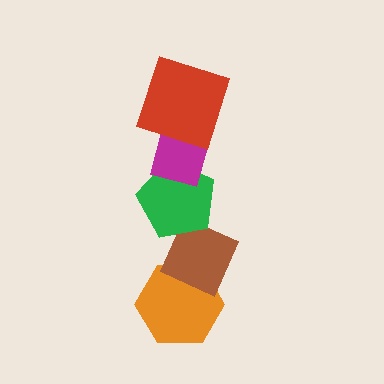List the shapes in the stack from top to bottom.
From top to bottom: the red square, the magenta square, the green pentagon, the brown diamond, the orange hexagon.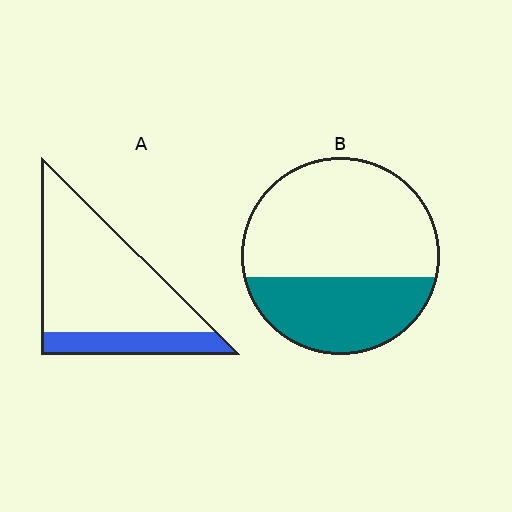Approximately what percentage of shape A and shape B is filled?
A is approximately 20% and B is approximately 35%.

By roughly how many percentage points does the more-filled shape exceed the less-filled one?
By roughly 15 percentage points (B over A).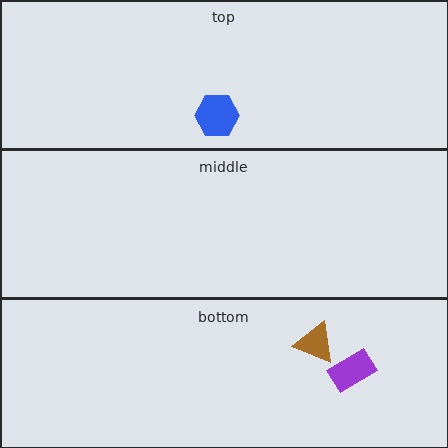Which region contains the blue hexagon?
The top region.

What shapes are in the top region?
The blue hexagon.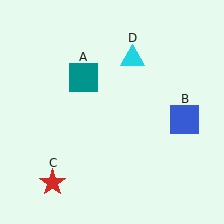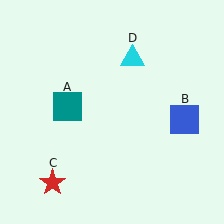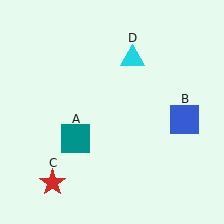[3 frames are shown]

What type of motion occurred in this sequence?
The teal square (object A) rotated counterclockwise around the center of the scene.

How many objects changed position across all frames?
1 object changed position: teal square (object A).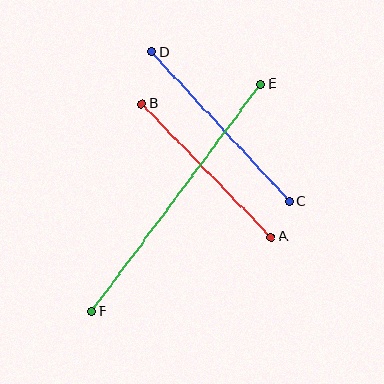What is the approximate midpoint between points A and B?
The midpoint is at approximately (207, 170) pixels.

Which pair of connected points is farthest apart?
Points E and F are farthest apart.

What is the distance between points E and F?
The distance is approximately 283 pixels.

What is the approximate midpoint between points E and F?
The midpoint is at approximately (176, 198) pixels.